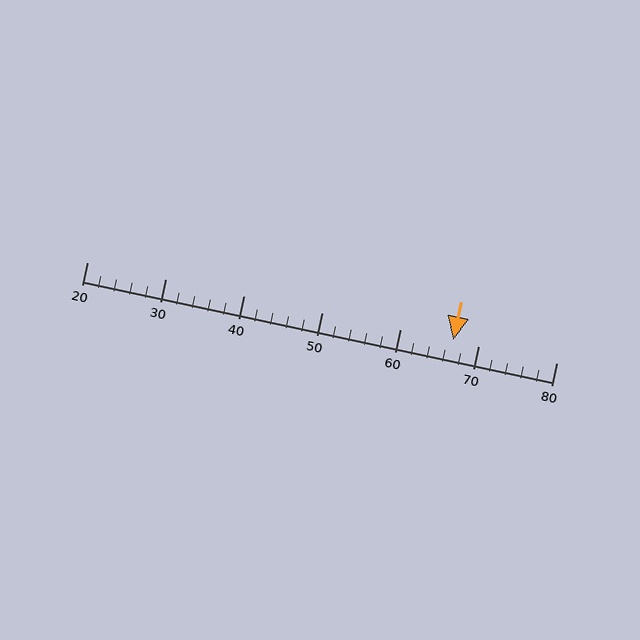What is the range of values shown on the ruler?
The ruler shows values from 20 to 80.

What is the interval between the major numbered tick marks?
The major tick marks are spaced 10 units apart.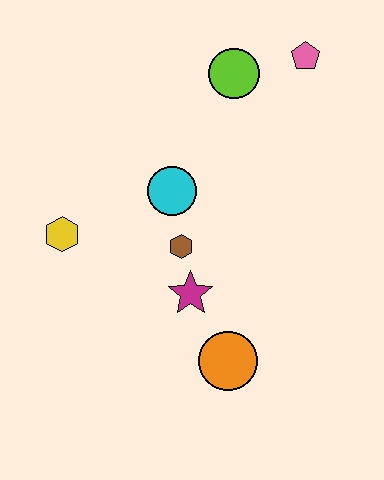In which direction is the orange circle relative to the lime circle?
The orange circle is below the lime circle.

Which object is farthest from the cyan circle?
The pink pentagon is farthest from the cyan circle.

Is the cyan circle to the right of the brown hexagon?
No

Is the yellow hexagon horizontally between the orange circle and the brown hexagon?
No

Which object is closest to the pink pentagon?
The lime circle is closest to the pink pentagon.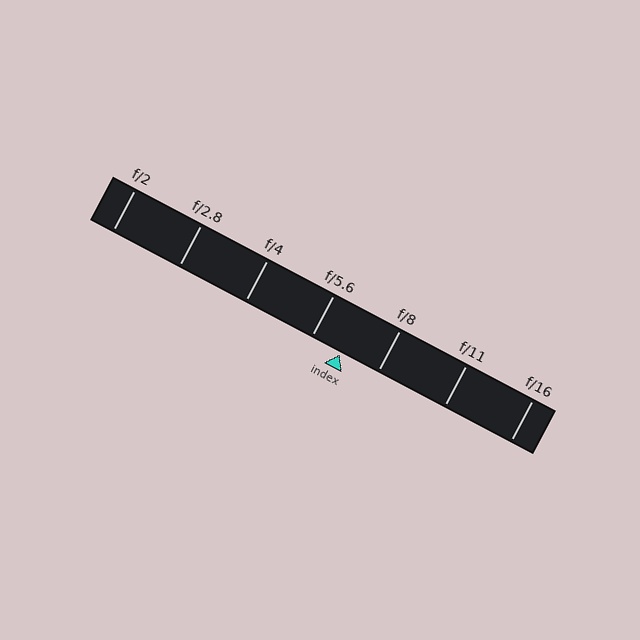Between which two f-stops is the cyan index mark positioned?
The index mark is between f/5.6 and f/8.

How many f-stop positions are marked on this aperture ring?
There are 7 f-stop positions marked.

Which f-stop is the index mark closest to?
The index mark is closest to f/5.6.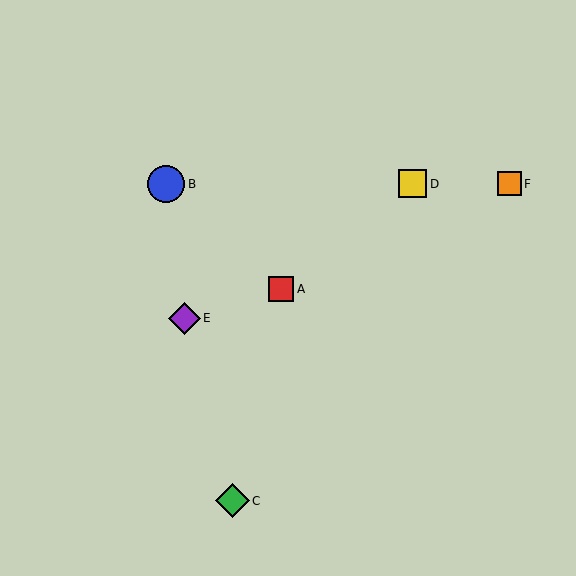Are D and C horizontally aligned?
No, D is at y≈184 and C is at y≈501.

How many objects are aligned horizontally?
3 objects (B, D, F) are aligned horizontally.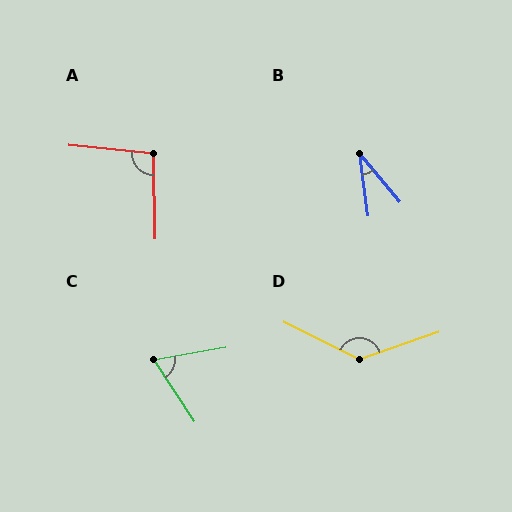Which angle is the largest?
D, at approximately 135 degrees.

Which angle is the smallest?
B, at approximately 32 degrees.